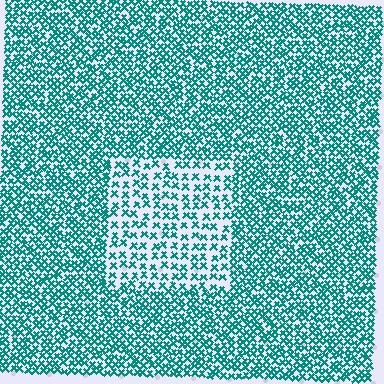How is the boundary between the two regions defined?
The boundary is defined by a change in element density (approximately 1.9x ratio). All elements are the same color, size, and shape.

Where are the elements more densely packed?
The elements are more densely packed outside the rectangle boundary.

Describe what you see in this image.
The image contains small teal elements arranged at two different densities. A rectangle-shaped region is visible where the elements are less densely packed than the surrounding area.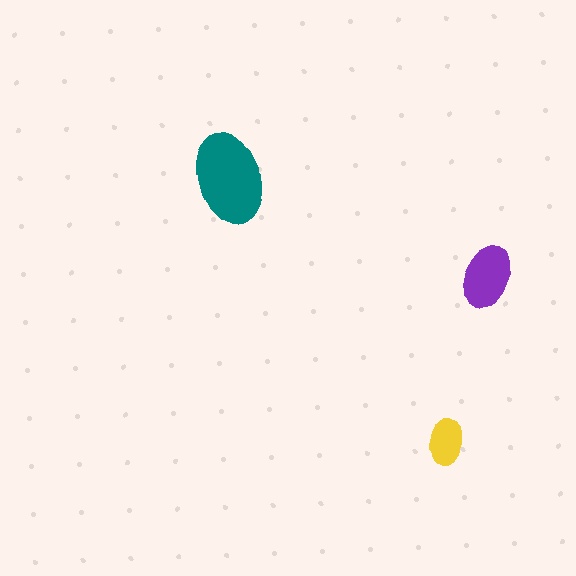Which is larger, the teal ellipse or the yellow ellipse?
The teal one.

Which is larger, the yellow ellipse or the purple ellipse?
The purple one.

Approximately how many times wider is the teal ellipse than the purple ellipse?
About 1.5 times wider.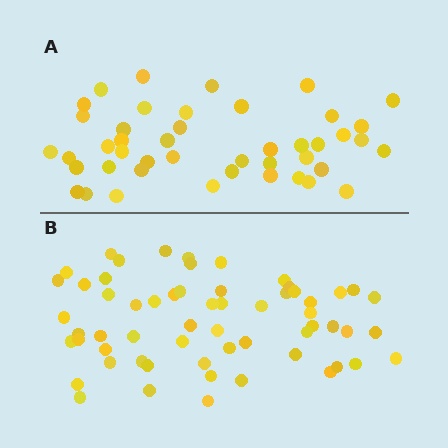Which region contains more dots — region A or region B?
Region B (the bottom region) has more dots.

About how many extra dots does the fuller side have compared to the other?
Region B has approximately 15 more dots than region A.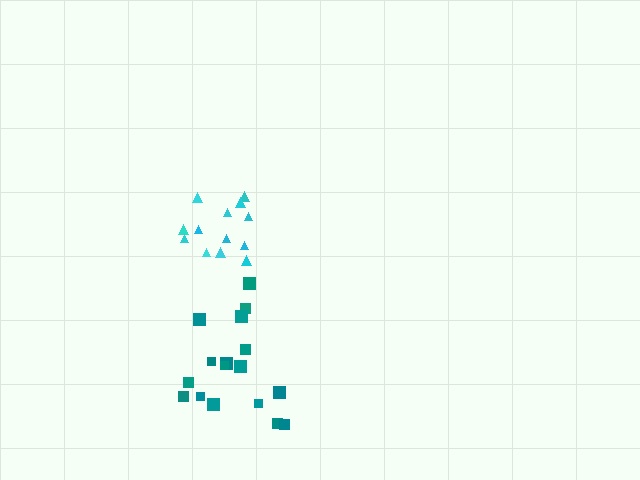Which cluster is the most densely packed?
Cyan.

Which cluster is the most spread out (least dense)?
Teal.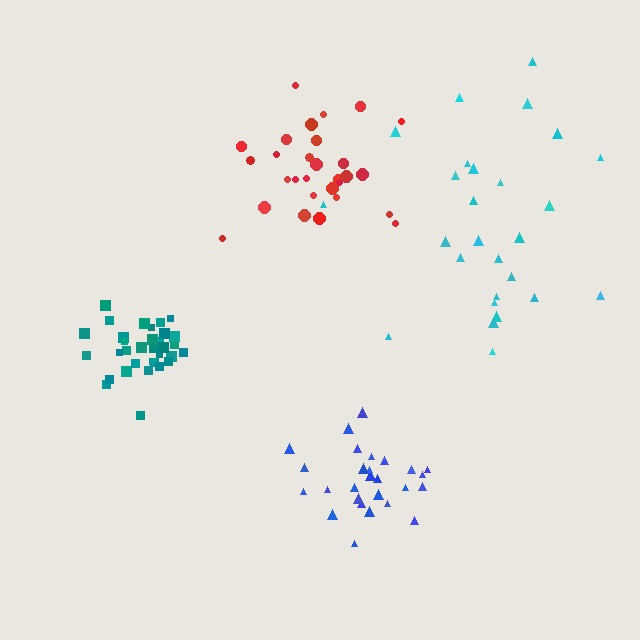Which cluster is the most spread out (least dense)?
Cyan.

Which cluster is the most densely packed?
Teal.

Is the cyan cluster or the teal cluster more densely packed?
Teal.